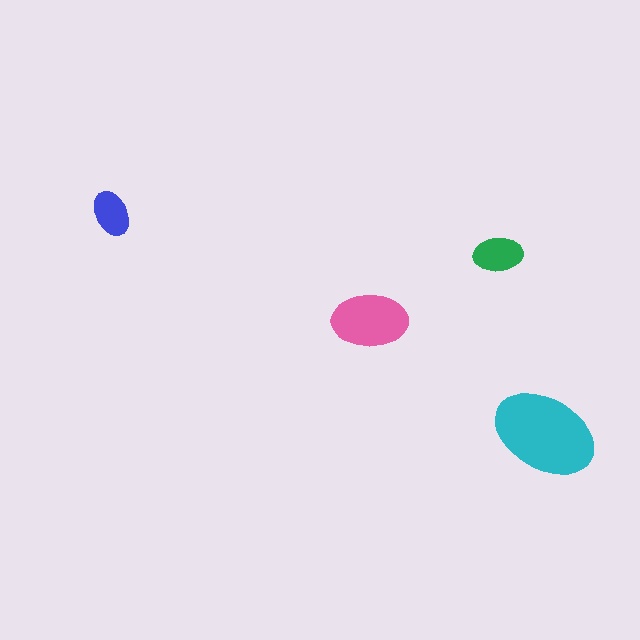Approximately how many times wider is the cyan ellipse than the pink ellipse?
About 1.5 times wider.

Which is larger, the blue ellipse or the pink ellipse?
The pink one.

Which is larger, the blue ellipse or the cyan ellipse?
The cyan one.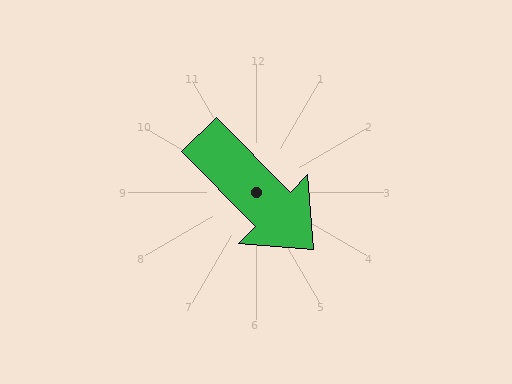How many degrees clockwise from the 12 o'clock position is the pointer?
Approximately 135 degrees.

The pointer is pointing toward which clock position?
Roughly 5 o'clock.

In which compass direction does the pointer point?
Southeast.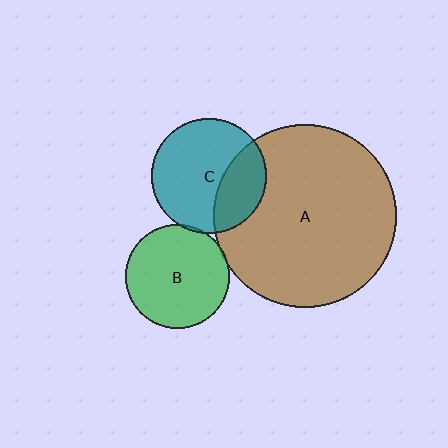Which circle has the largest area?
Circle A (brown).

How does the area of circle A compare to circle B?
Approximately 3.1 times.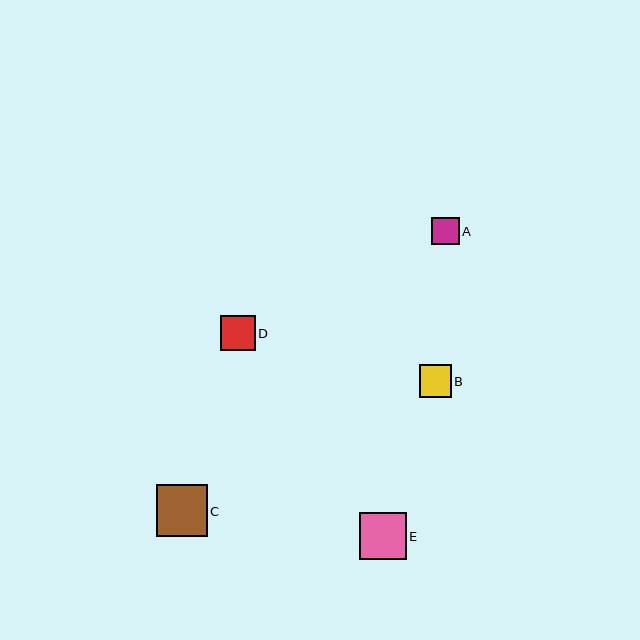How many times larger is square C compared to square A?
Square C is approximately 1.9 times the size of square A.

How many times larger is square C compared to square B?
Square C is approximately 1.6 times the size of square B.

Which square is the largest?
Square C is the largest with a size of approximately 51 pixels.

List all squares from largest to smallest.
From largest to smallest: C, E, D, B, A.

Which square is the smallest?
Square A is the smallest with a size of approximately 27 pixels.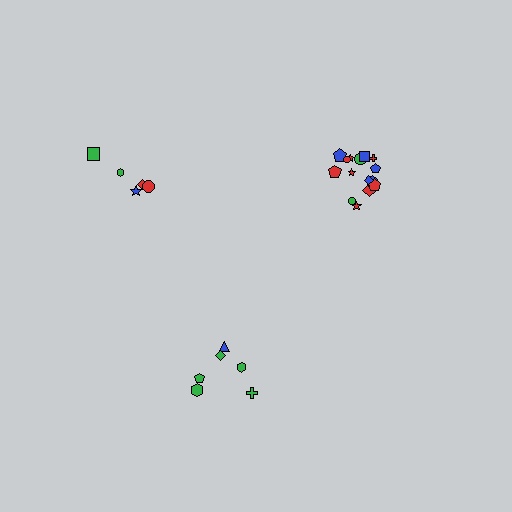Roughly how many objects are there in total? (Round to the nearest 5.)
Roughly 25 objects in total.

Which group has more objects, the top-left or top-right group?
The top-right group.